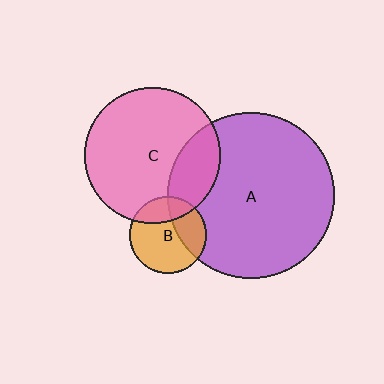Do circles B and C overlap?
Yes.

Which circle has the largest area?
Circle A (purple).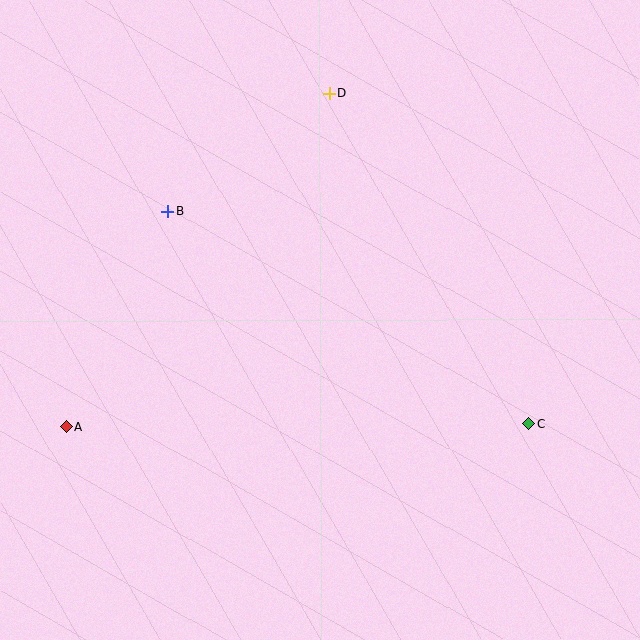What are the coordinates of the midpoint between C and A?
The midpoint between C and A is at (298, 425).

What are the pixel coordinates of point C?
Point C is at (529, 424).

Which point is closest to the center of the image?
Point B at (167, 211) is closest to the center.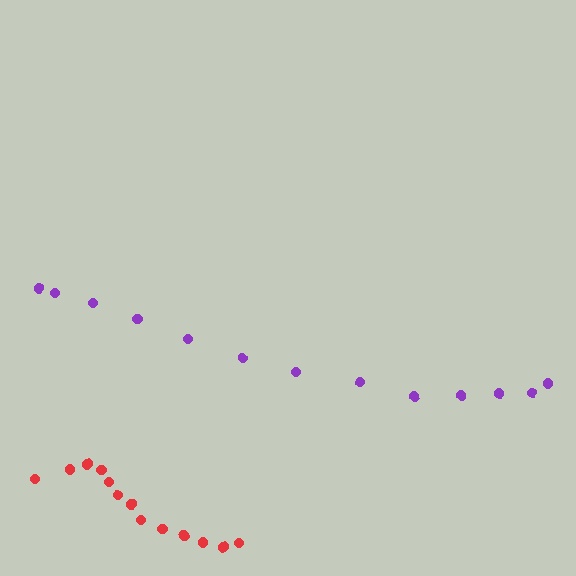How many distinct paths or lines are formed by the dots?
There are 2 distinct paths.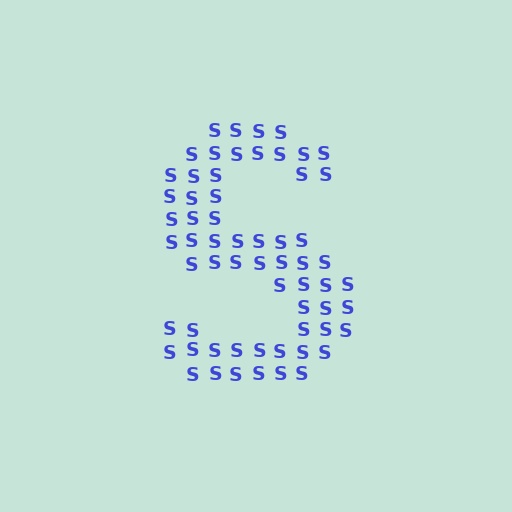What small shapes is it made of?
It is made of small letter S's.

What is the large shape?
The large shape is the letter S.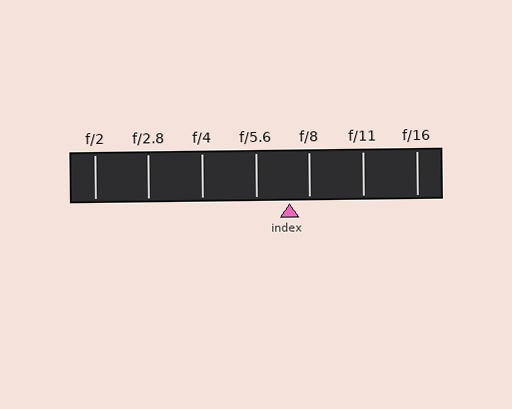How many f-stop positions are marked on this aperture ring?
There are 7 f-stop positions marked.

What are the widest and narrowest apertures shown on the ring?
The widest aperture shown is f/2 and the narrowest is f/16.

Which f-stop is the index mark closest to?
The index mark is closest to f/8.